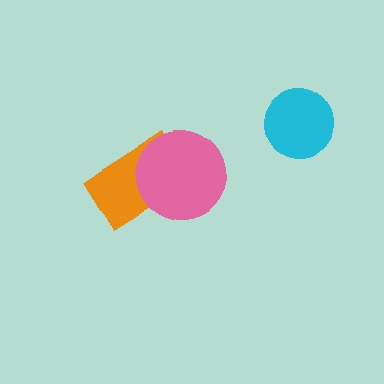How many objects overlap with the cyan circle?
0 objects overlap with the cyan circle.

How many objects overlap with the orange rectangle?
1 object overlaps with the orange rectangle.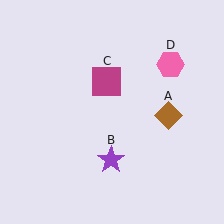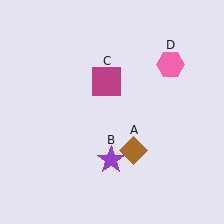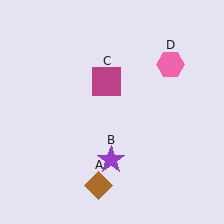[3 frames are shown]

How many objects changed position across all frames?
1 object changed position: brown diamond (object A).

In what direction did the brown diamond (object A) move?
The brown diamond (object A) moved down and to the left.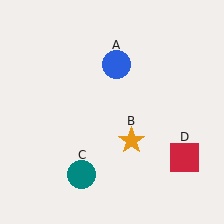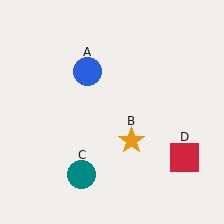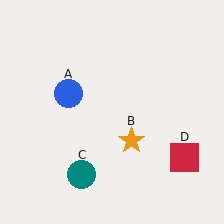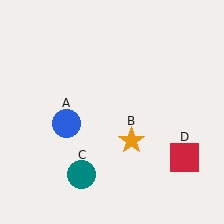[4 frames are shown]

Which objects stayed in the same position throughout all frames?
Orange star (object B) and teal circle (object C) and red square (object D) remained stationary.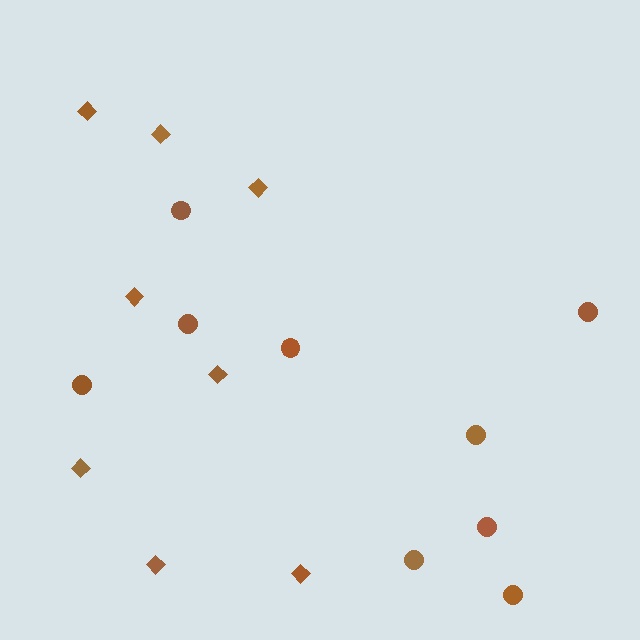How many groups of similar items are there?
There are 2 groups: one group of diamonds (8) and one group of circles (9).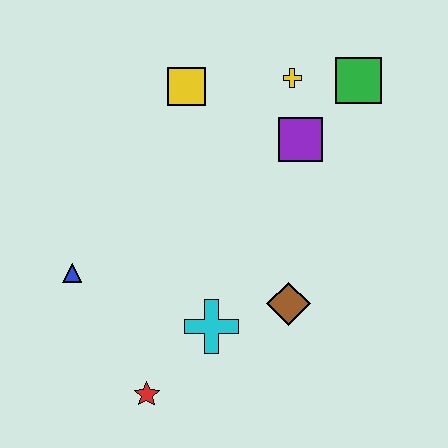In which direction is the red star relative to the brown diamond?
The red star is to the left of the brown diamond.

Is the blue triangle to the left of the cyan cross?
Yes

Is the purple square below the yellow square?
Yes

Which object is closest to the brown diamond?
The cyan cross is closest to the brown diamond.